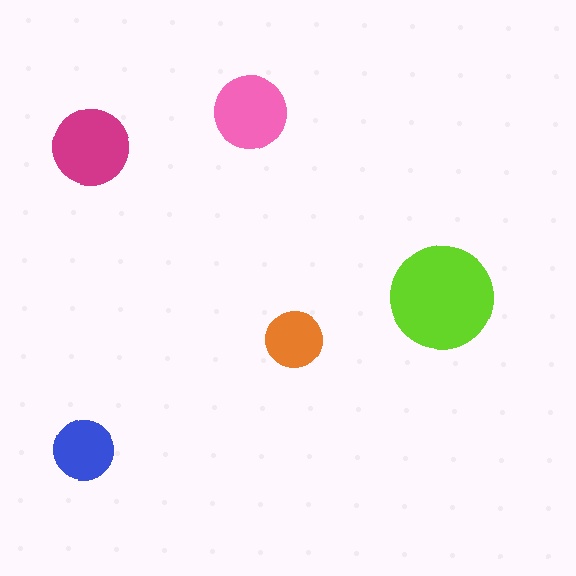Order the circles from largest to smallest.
the lime one, the magenta one, the pink one, the blue one, the orange one.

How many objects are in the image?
There are 5 objects in the image.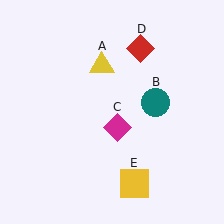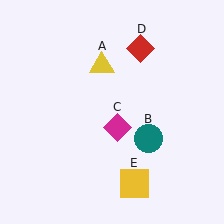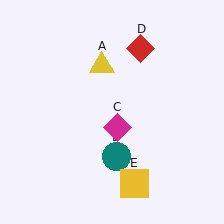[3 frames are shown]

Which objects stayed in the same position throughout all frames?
Yellow triangle (object A) and magenta diamond (object C) and red diamond (object D) and yellow square (object E) remained stationary.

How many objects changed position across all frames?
1 object changed position: teal circle (object B).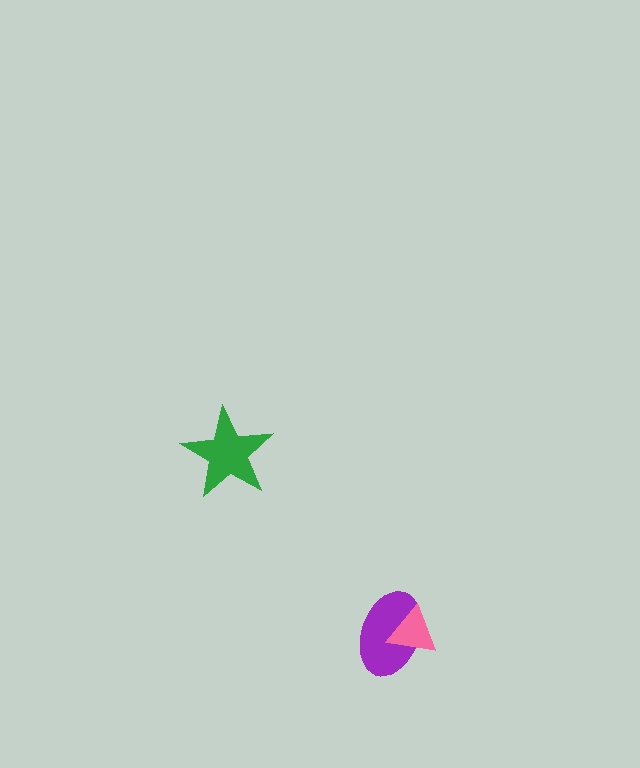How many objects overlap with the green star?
0 objects overlap with the green star.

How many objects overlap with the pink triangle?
1 object overlaps with the pink triangle.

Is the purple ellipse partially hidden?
Yes, it is partially covered by another shape.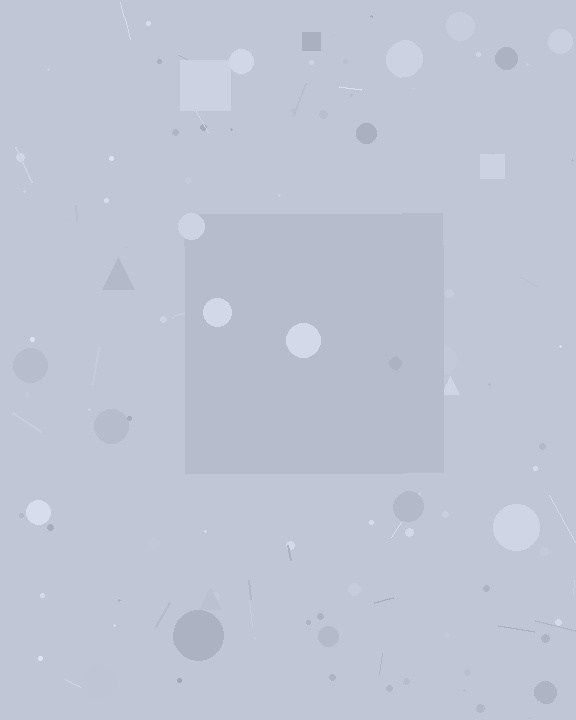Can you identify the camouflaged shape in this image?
The camouflaged shape is a square.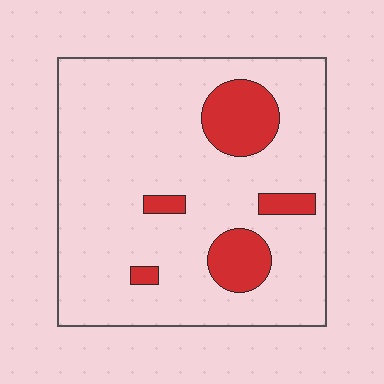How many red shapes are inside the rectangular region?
5.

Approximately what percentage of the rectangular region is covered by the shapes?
Approximately 15%.